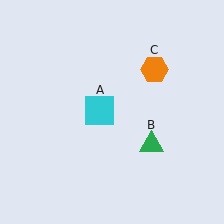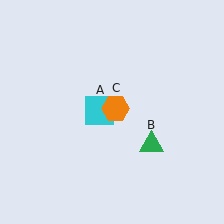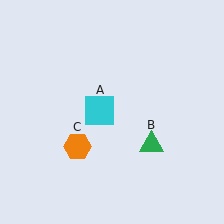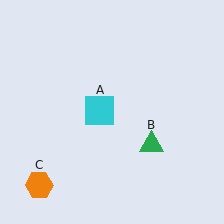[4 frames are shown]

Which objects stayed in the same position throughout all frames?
Cyan square (object A) and green triangle (object B) remained stationary.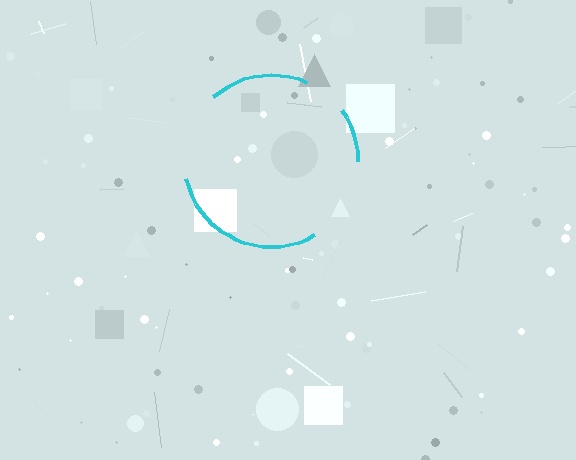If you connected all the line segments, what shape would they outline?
They would outline a circle.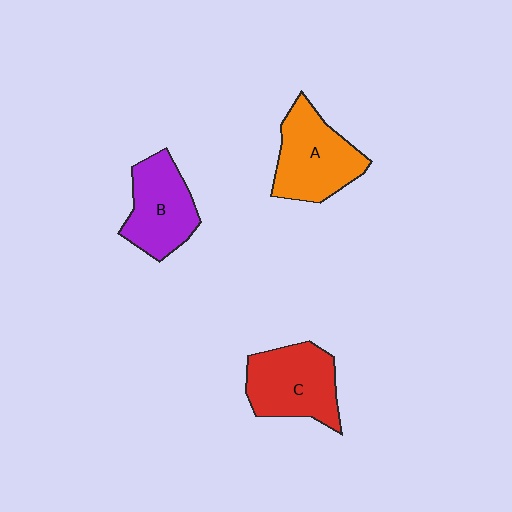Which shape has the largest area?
Shape A (orange).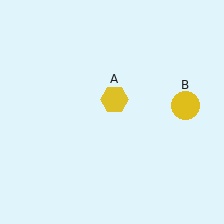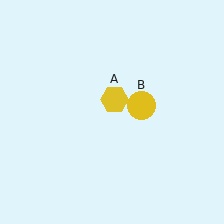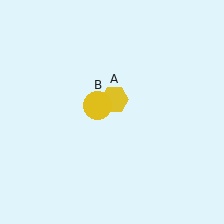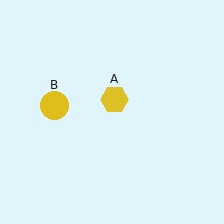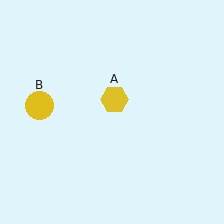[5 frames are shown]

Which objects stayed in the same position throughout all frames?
Yellow hexagon (object A) remained stationary.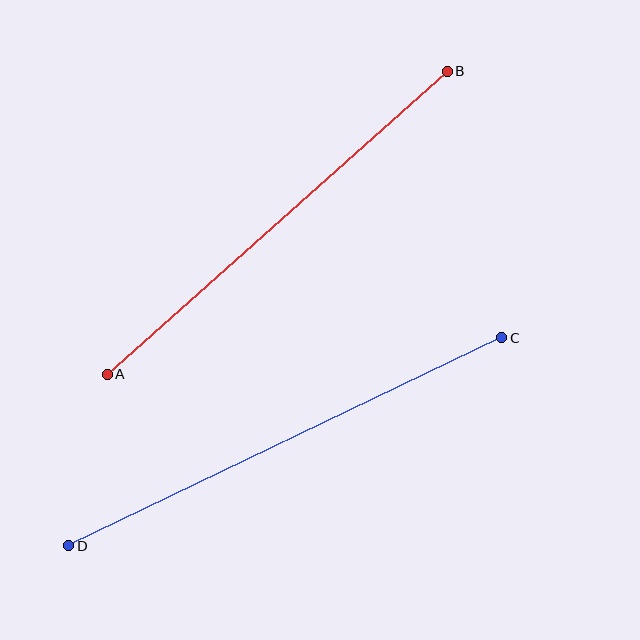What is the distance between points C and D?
The distance is approximately 480 pixels.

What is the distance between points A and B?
The distance is approximately 455 pixels.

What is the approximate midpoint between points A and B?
The midpoint is at approximately (277, 223) pixels.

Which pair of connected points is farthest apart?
Points C and D are farthest apart.